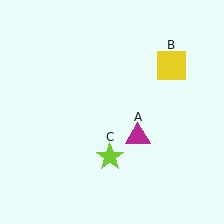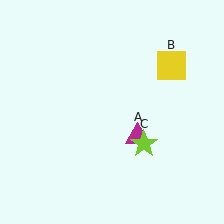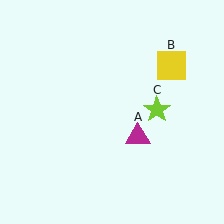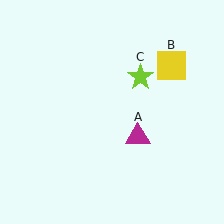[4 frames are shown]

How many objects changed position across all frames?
1 object changed position: lime star (object C).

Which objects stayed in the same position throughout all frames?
Magenta triangle (object A) and yellow square (object B) remained stationary.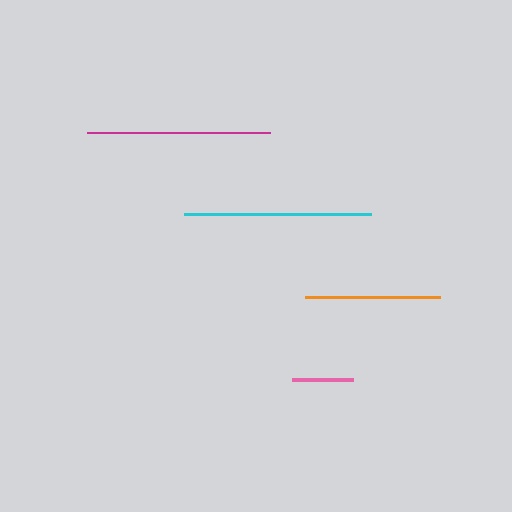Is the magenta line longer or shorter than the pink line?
The magenta line is longer than the pink line.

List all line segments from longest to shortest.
From longest to shortest: cyan, magenta, orange, pink.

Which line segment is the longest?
The cyan line is the longest at approximately 187 pixels.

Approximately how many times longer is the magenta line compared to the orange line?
The magenta line is approximately 1.4 times the length of the orange line.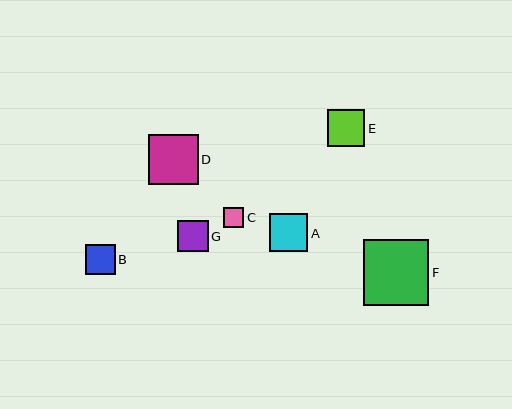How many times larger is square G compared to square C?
Square G is approximately 1.5 times the size of square C.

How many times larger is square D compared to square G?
Square D is approximately 1.6 times the size of square G.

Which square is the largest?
Square F is the largest with a size of approximately 66 pixels.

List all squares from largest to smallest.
From largest to smallest: F, D, A, E, G, B, C.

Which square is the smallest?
Square C is the smallest with a size of approximately 20 pixels.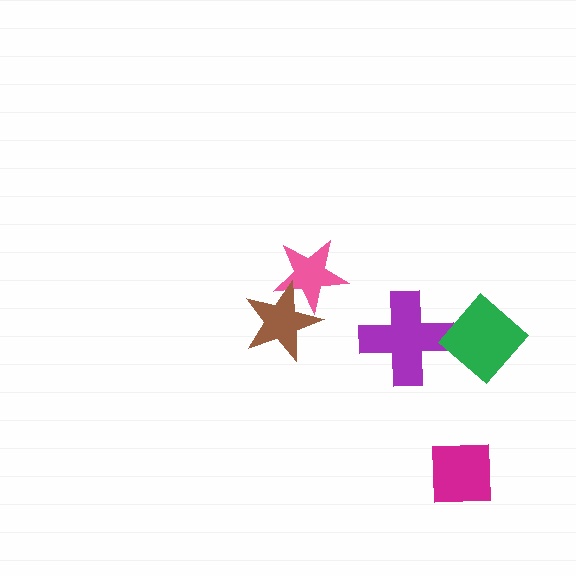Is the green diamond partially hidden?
No, no other shape covers it.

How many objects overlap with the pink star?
1 object overlaps with the pink star.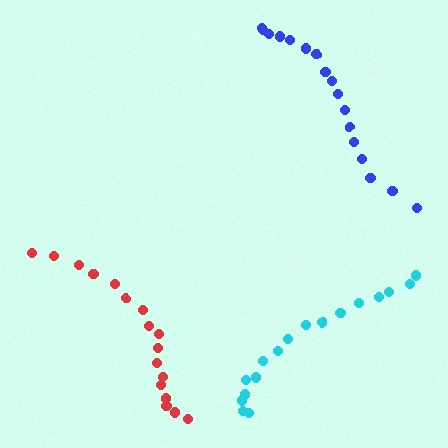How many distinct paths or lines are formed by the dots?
There are 3 distinct paths.